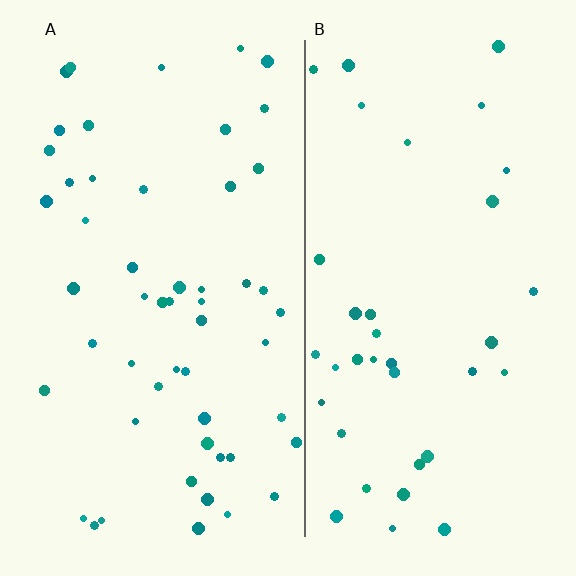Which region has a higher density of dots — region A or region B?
A (the left).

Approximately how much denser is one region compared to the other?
Approximately 1.4× — region A over region B.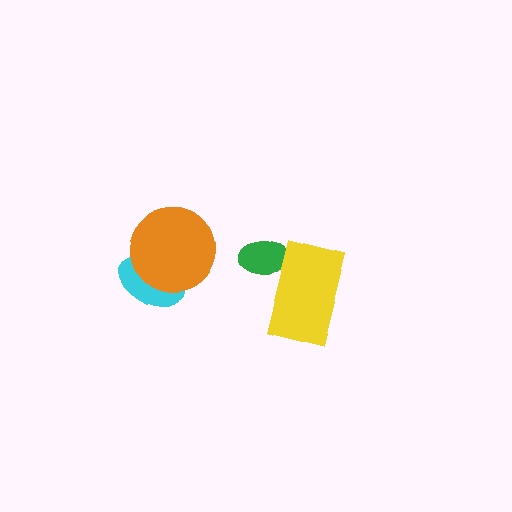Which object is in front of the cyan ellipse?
The orange circle is in front of the cyan ellipse.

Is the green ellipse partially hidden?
Yes, it is partially covered by another shape.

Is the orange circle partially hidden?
No, no other shape covers it.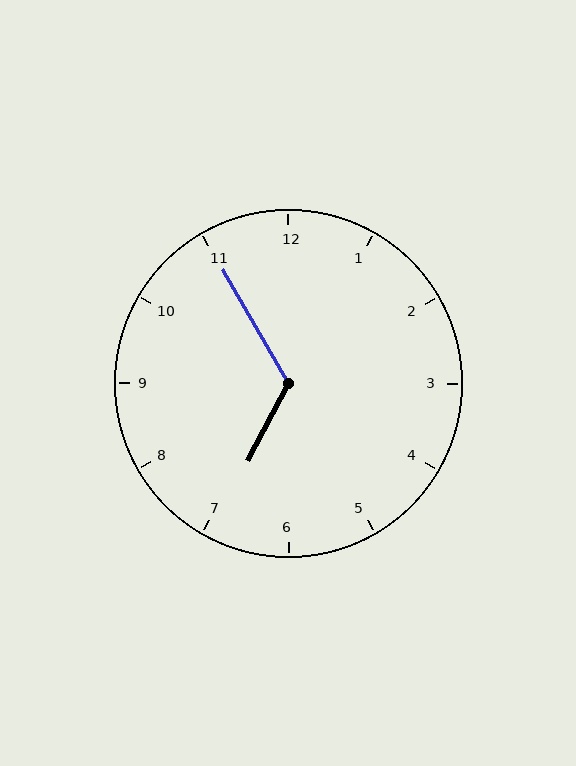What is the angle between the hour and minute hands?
Approximately 122 degrees.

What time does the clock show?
6:55.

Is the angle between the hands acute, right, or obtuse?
It is obtuse.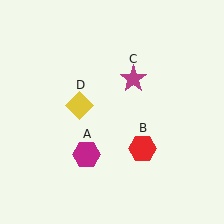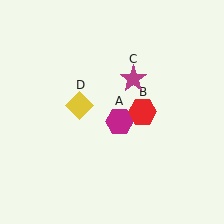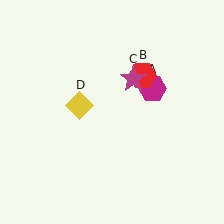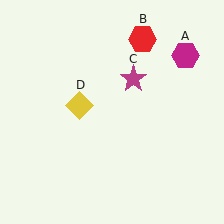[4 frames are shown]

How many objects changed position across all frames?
2 objects changed position: magenta hexagon (object A), red hexagon (object B).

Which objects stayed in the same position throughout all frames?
Magenta star (object C) and yellow diamond (object D) remained stationary.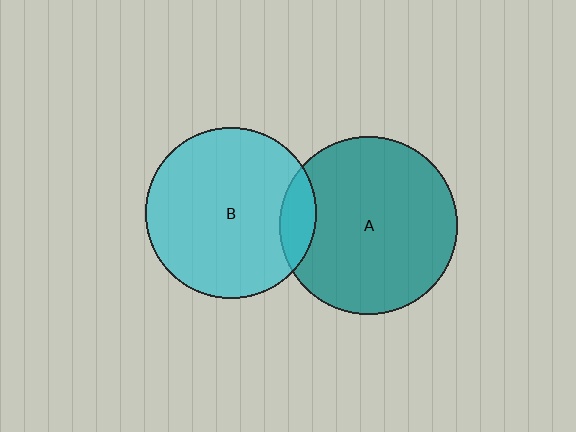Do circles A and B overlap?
Yes.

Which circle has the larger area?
Circle A (teal).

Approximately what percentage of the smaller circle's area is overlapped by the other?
Approximately 10%.